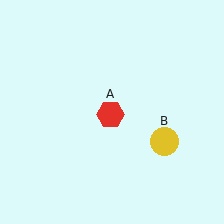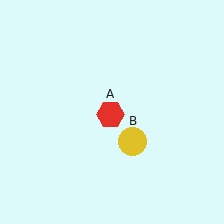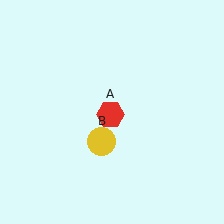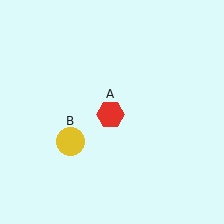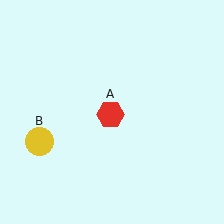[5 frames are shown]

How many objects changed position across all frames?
1 object changed position: yellow circle (object B).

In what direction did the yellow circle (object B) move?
The yellow circle (object B) moved left.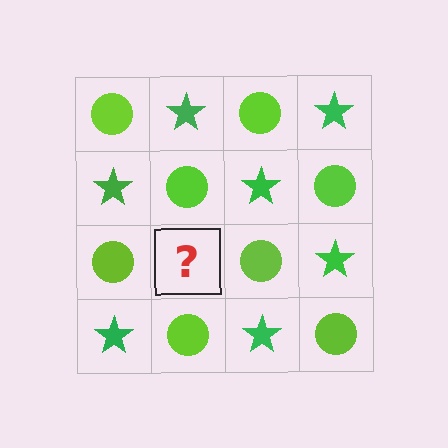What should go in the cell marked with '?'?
The missing cell should contain a green star.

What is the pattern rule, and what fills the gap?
The rule is that it alternates lime circle and green star in a checkerboard pattern. The gap should be filled with a green star.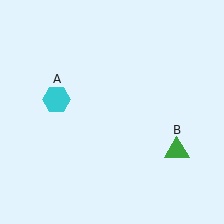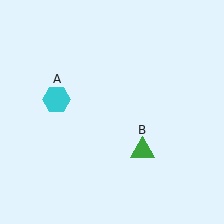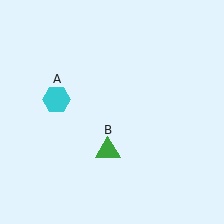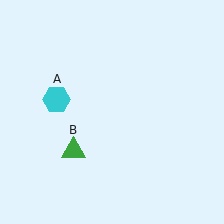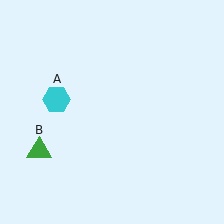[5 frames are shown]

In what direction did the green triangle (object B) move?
The green triangle (object B) moved left.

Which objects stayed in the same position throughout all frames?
Cyan hexagon (object A) remained stationary.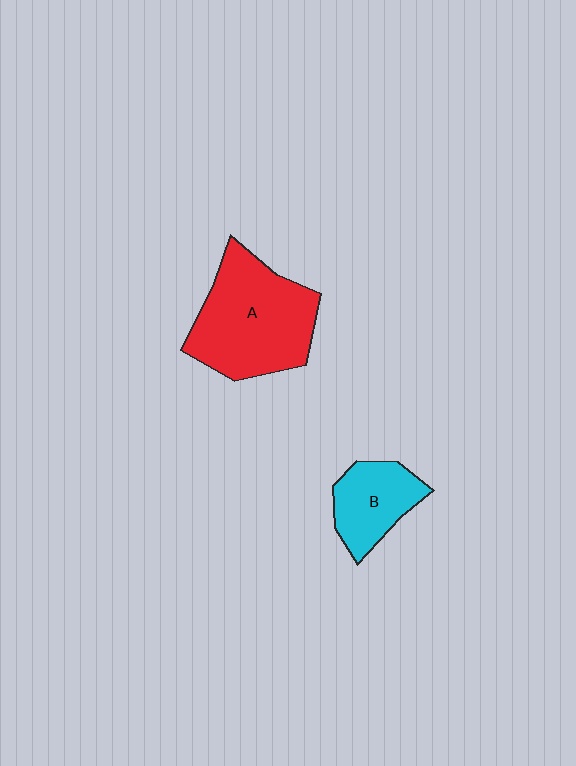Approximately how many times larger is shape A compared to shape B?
Approximately 2.0 times.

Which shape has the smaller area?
Shape B (cyan).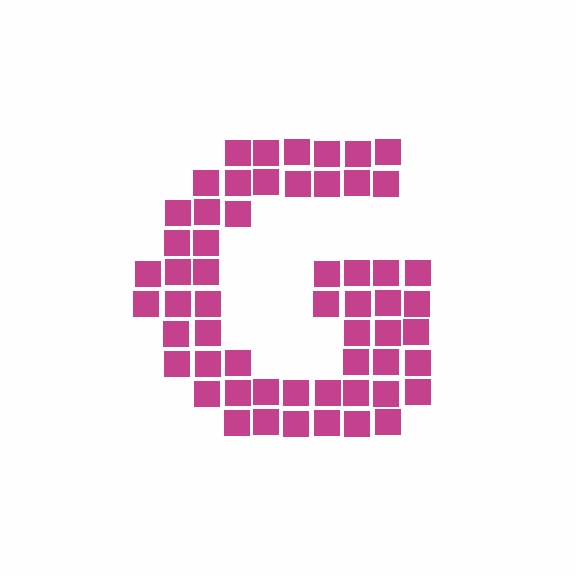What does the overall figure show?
The overall figure shows the letter G.